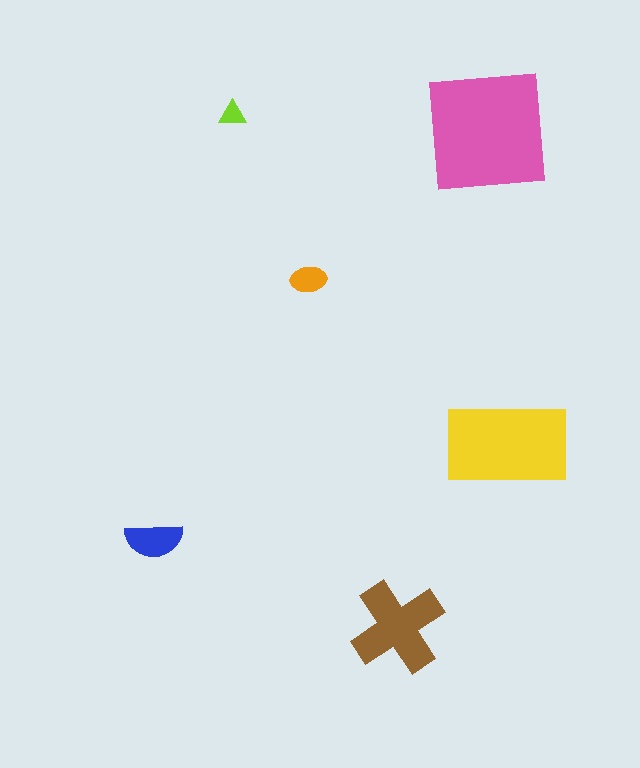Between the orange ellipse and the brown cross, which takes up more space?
The brown cross.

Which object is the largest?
The pink square.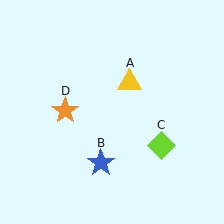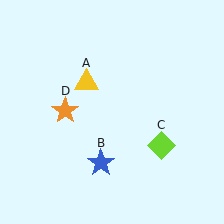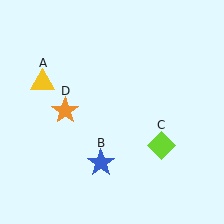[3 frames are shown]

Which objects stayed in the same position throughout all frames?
Blue star (object B) and lime diamond (object C) and orange star (object D) remained stationary.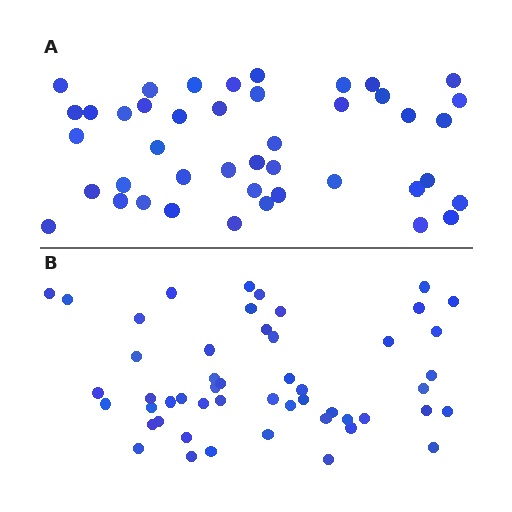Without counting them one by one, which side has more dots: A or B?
Region B (the bottom region) has more dots.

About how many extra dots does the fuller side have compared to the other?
Region B has roughly 8 or so more dots than region A.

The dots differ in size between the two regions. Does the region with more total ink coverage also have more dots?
No. Region A has more total ink coverage because its dots are larger, but region B actually contains more individual dots. Total area can be misleading — the number of items is what matters here.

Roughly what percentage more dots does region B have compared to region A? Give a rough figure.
About 20% more.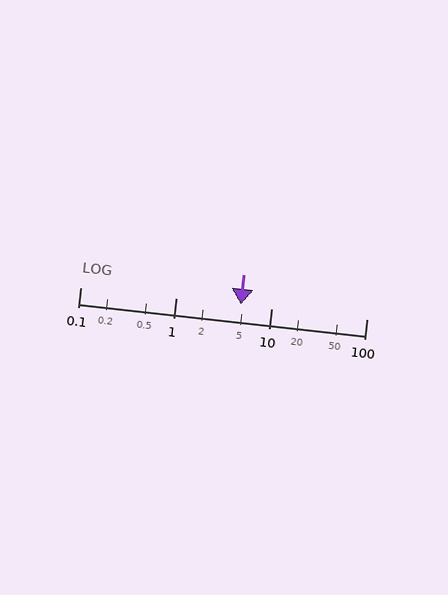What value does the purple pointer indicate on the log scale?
The pointer indicates approximately 4.8.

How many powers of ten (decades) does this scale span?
The scale spans 3 decades, from 0.1 to 100.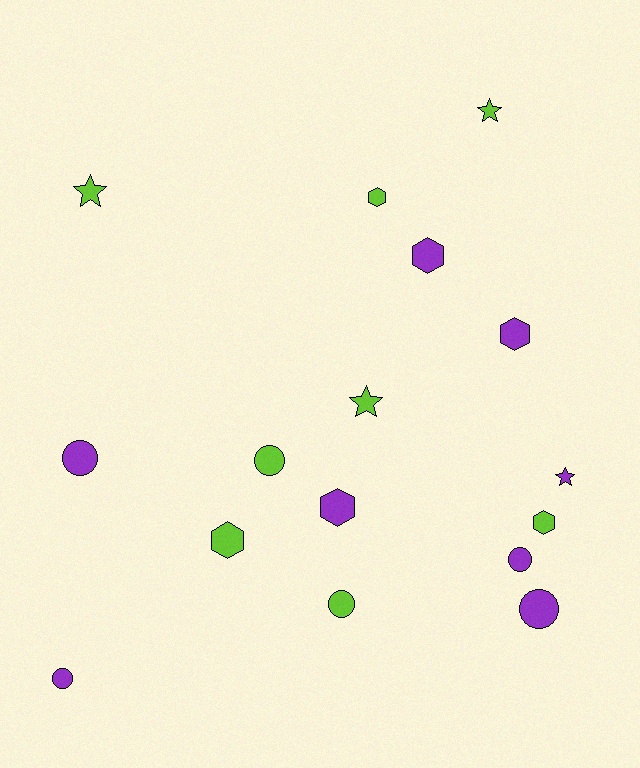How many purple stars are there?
There is 1 purple star.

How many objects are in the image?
There are 16 objects.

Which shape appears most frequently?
Circle, with 6 objects.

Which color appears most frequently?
Purple, with 8 objects.